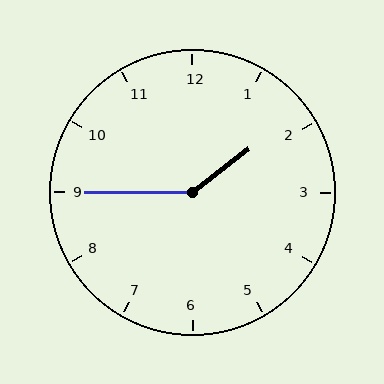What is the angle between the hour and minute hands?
Approximately 142 degrees.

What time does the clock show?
1:45.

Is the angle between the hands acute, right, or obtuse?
It is obtuse.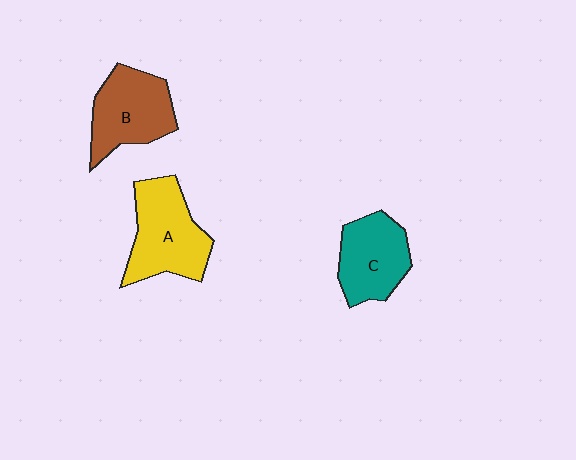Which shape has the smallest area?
Shape C (teal).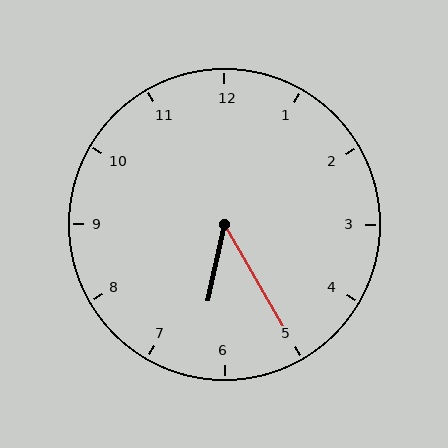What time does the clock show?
6:25.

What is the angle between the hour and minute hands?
Approximately 42 degrees.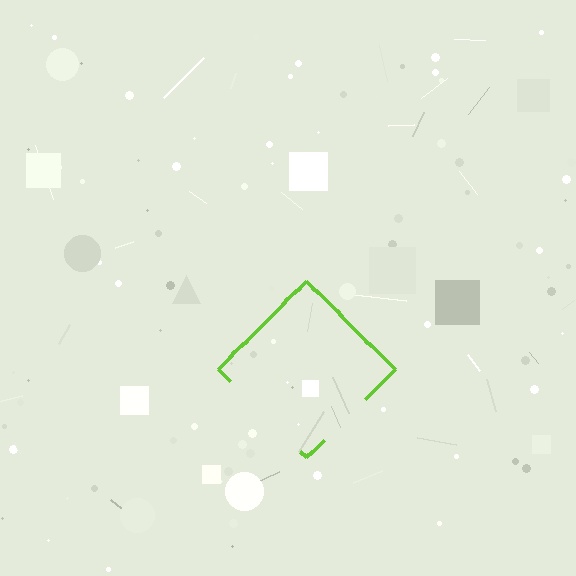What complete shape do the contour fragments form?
The contour fragments form a diamond.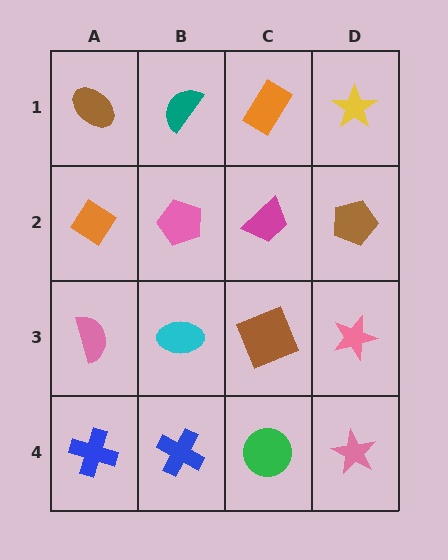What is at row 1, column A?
A brown ellipse.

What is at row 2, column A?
An orange diamond.